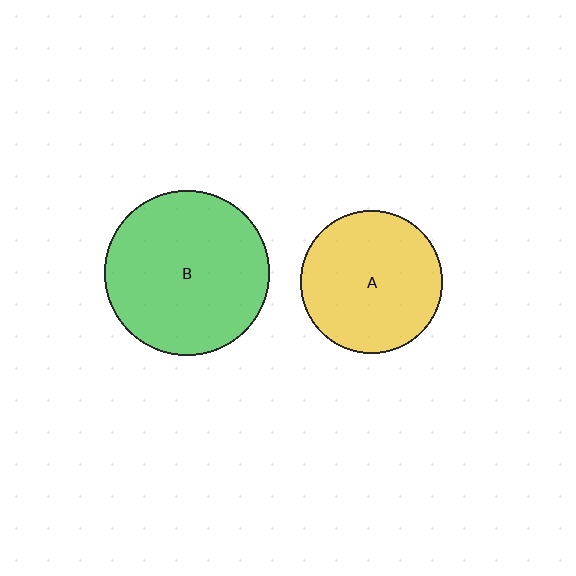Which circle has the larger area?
Circle B (green).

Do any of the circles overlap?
No, none of the circles overlap.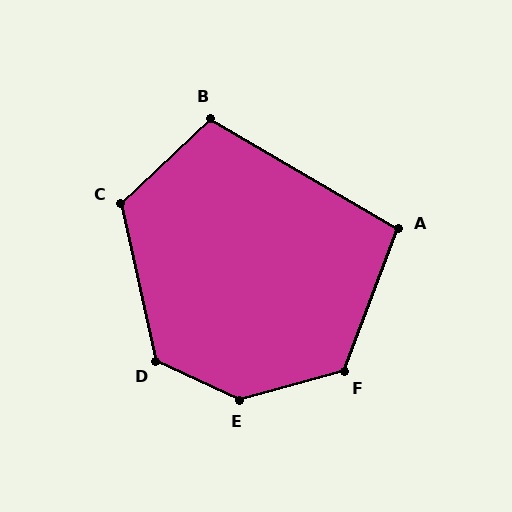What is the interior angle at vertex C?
Approximately 121 degrees (obtuse).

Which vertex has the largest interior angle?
E, at approximately 139 degrees.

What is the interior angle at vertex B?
Approximately 106 degrees (obtuse).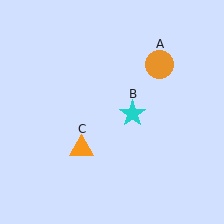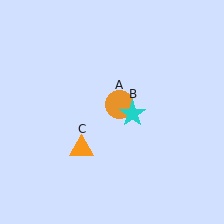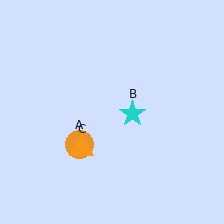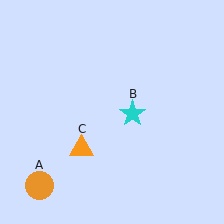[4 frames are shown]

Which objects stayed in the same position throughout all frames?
Cyan star (object B) and orange triangle (object C) remained stationary.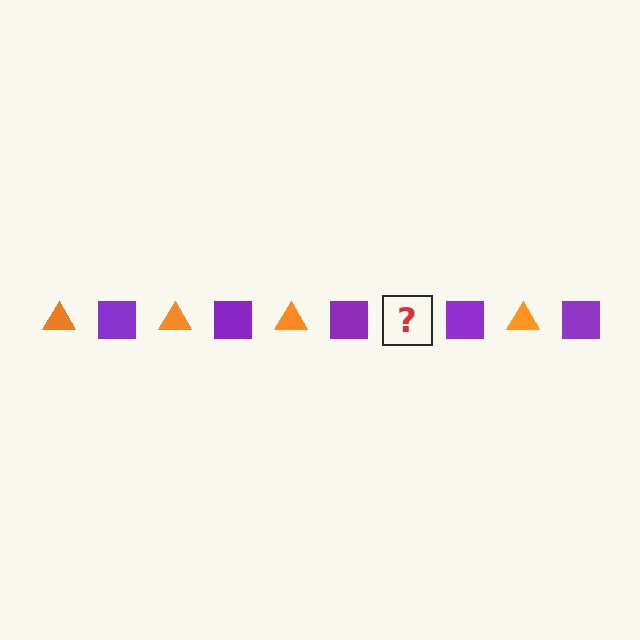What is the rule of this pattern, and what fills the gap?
The rule is that the pattern alternates between orange triangle and purple square. The gap should be filled with an orange triangle.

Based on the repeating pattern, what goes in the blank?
The blank should be an orange triangle.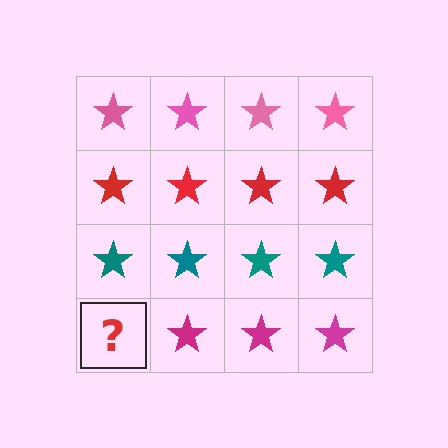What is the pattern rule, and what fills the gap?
The rule is that each row has a consistent color. The gap should be filled with a magenta star.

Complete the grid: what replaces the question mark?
The question mark should be replaced with a magenta star.